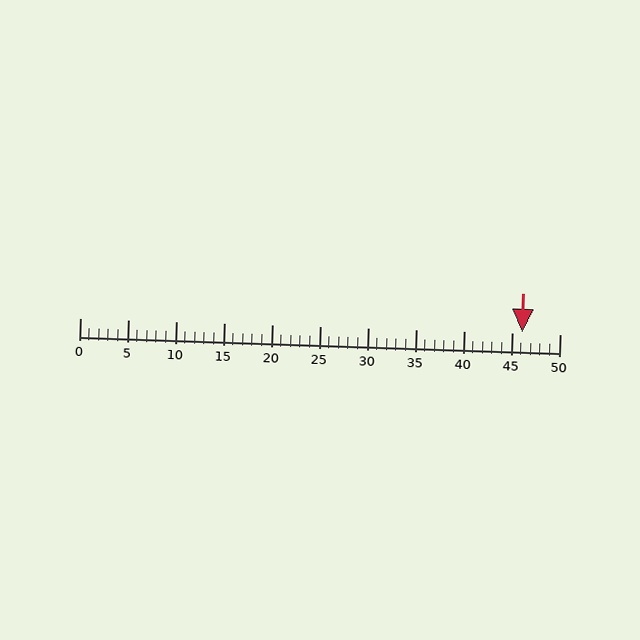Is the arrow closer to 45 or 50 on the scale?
The arrow is closer to 45.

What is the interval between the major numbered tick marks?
The major tick marks are spaced 5 units apart.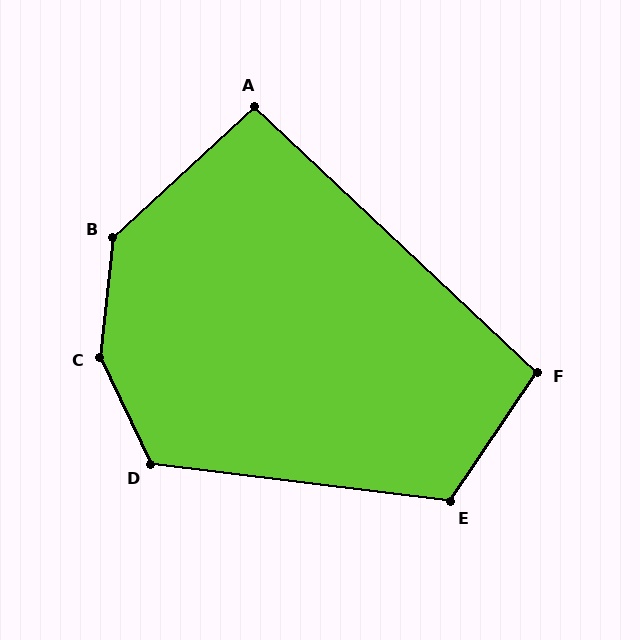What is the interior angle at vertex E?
Approximately 117 degrees (obtuse).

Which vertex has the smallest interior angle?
A, at approximately 94 degrees.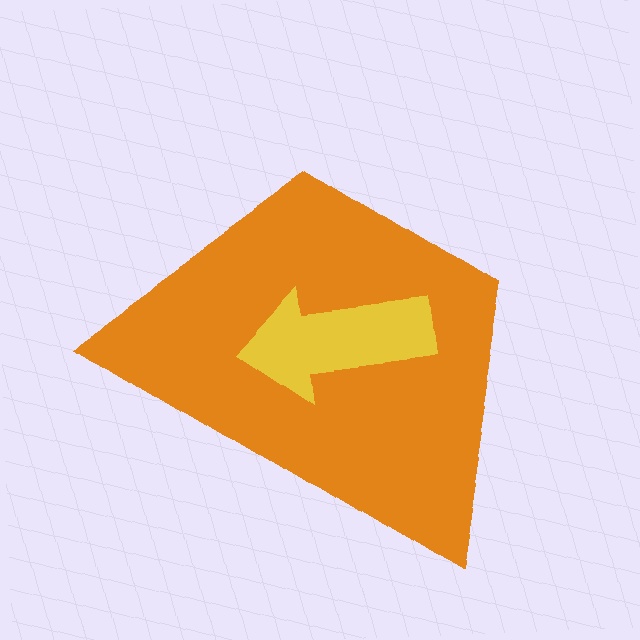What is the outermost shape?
The orange trapezoid.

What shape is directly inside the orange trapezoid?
The yellow arrow.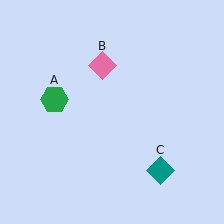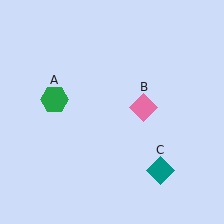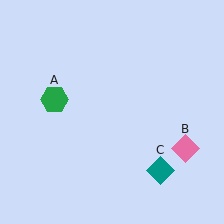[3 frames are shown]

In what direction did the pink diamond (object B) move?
The pink diamond (object B) moved down and to the right.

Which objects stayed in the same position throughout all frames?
Green hexagon (object A) and teal diamond (object C) remained stationary.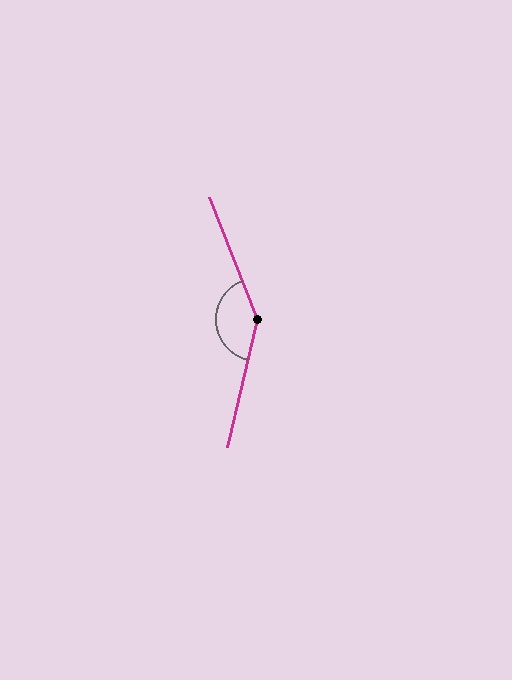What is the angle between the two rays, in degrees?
Approximately 145 degrees.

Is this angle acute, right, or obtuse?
It is obtuse.